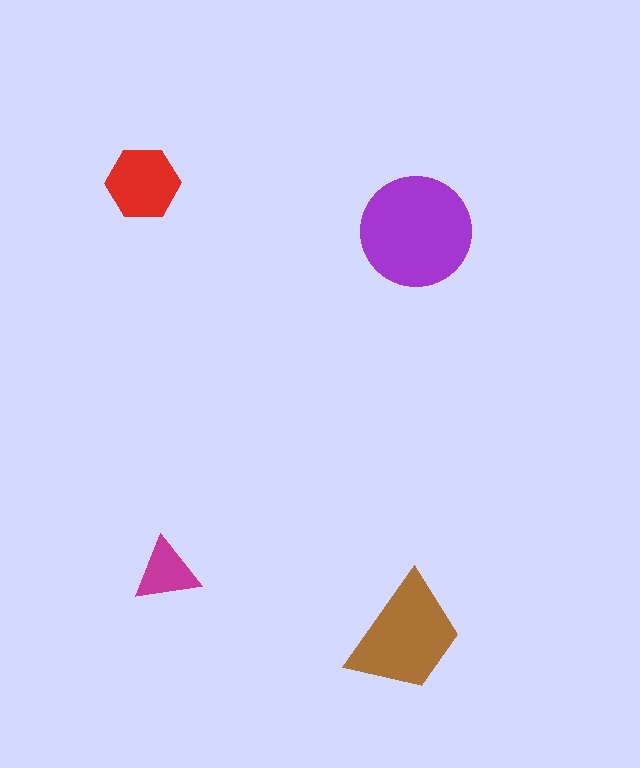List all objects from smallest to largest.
The magenta triangle, the red hexagon, the brown trapezoid, the purple circle.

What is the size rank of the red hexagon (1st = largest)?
3rd.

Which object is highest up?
The red hexagon is topmost.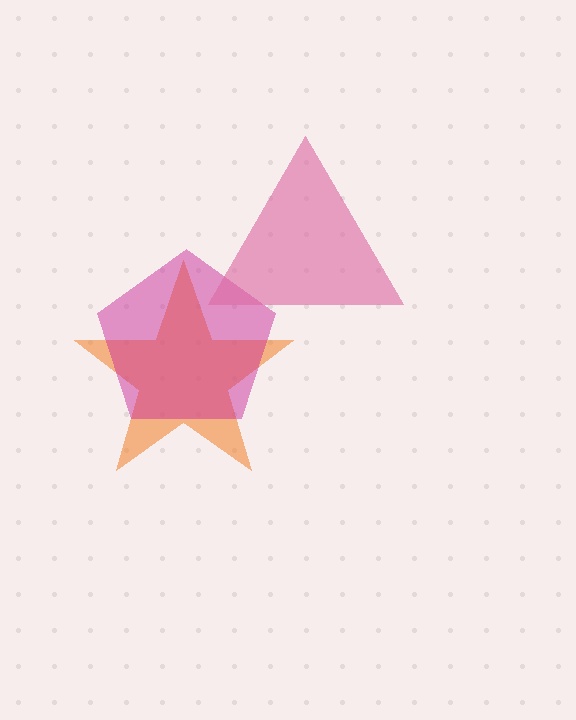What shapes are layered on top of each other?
The layered shapes are: an orange star, a magenta pentagon, a pink triangle.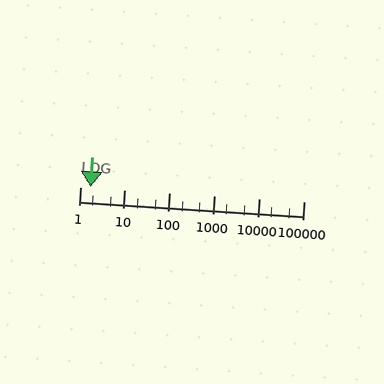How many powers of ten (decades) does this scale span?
The scale spans 5 decades, from 1 to 100000.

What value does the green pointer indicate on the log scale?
The pointer indicates approximately 1.7.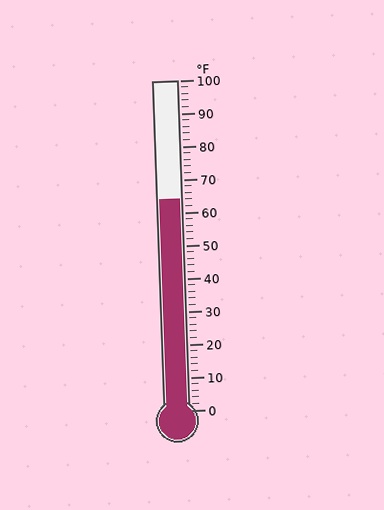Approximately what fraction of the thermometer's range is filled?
The thermometer is filled to approximately 65% of its range.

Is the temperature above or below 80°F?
The temperature is below 80°F.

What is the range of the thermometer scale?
The thermometer scale ranges from 0°F to 100°F.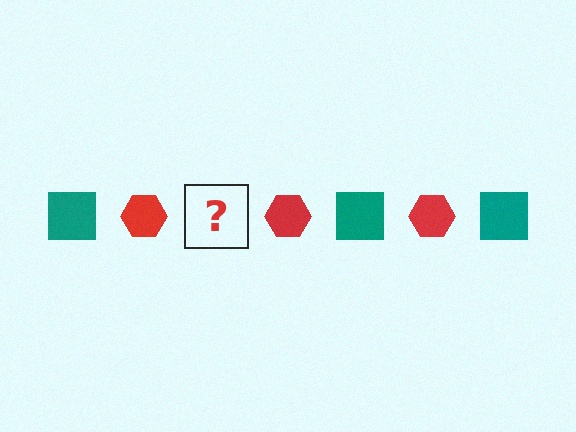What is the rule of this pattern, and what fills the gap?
The rule is that the pattern alternates between teal square and red hexagon. The gap should be filled with a teal square.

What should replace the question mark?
The question mark should be replaced with a teal square.